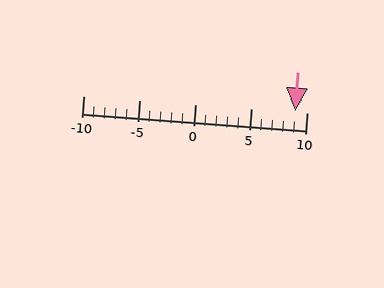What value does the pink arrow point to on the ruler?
The pink arrow points to approximately 9.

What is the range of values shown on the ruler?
The ruler shows values from -10 to 10.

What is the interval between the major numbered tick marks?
The major tick marks are spaced 5 units apart.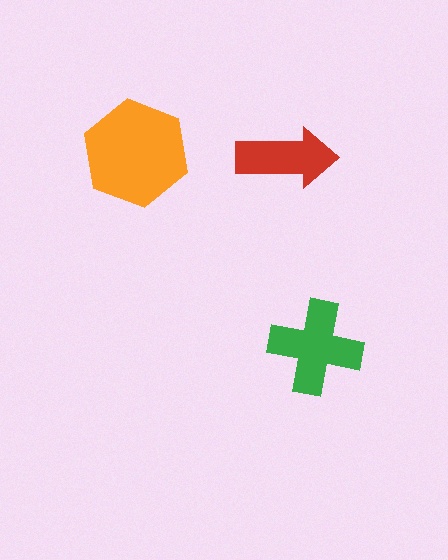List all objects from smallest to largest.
The red arrow, the green cross, the orange hexagon.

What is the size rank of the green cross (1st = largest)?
2nd.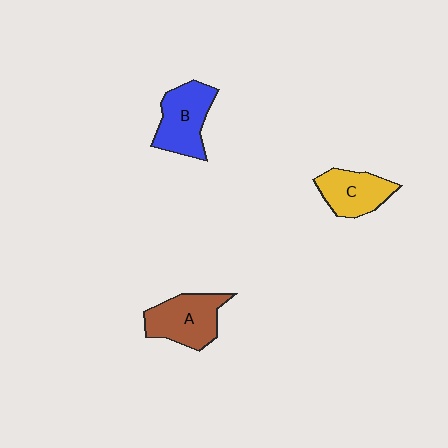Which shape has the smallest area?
Shape C (yellow).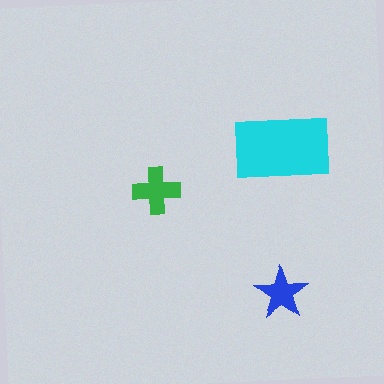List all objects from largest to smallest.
The cyan rectangle, the green cross, the blue star.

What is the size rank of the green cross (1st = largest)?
2nd.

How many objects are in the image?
There are 3 objects in the image.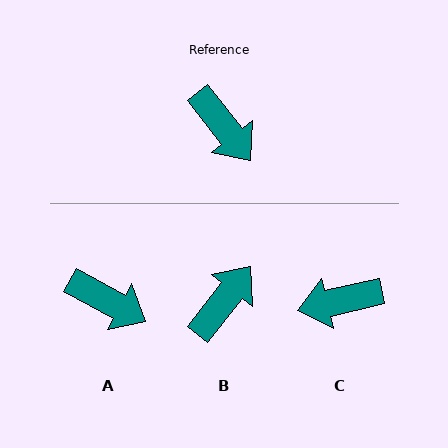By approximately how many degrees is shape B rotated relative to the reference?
Approximately 104 degrees counter-clockwise.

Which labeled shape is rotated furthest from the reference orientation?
C, about 115 degrees away.